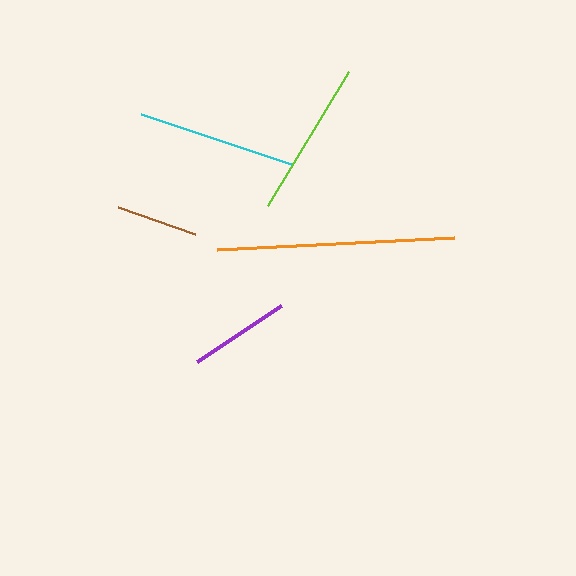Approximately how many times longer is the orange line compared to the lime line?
The orange line is approximately 1.5 times the length of the lime line.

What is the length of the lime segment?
The lime segment is approximately 157 pixels long.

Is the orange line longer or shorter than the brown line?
The orange line is longer than the brown line.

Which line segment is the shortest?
The brown line is the shortest at approximately 82 pixels.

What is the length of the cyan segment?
The cyan segment is approximately 159 pixels long.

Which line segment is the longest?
The orange line is the longest at approximately 236 pixels.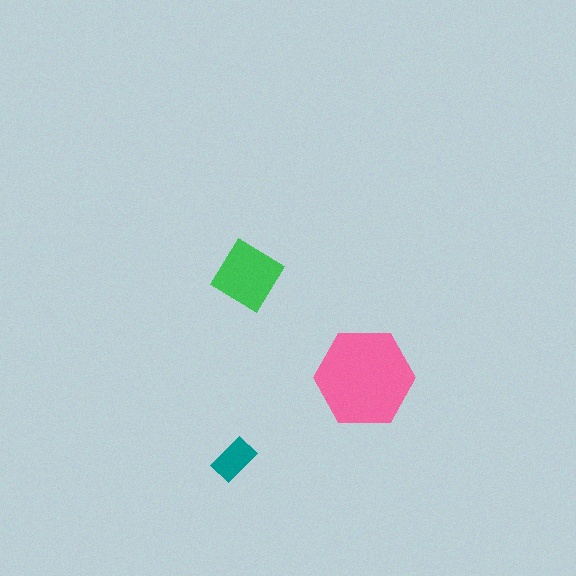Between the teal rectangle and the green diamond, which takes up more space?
The green diamond.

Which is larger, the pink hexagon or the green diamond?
The pink hexagon.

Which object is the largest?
The pink hexagon.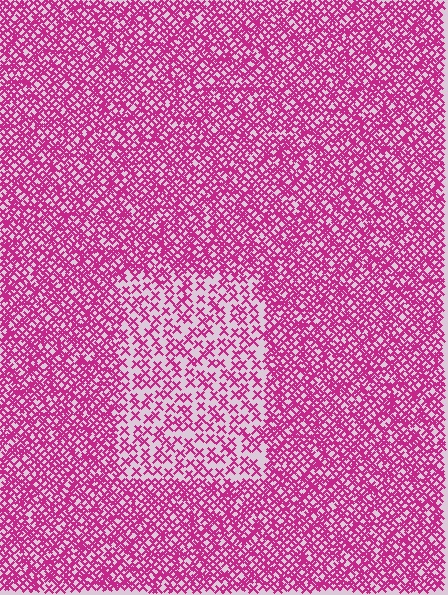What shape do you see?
I see a rectangle.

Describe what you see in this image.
The image contains small magenta elements arranged at two different densities. A rectangle-shaped region is visible where the elements are less densely packed than the surrounding area.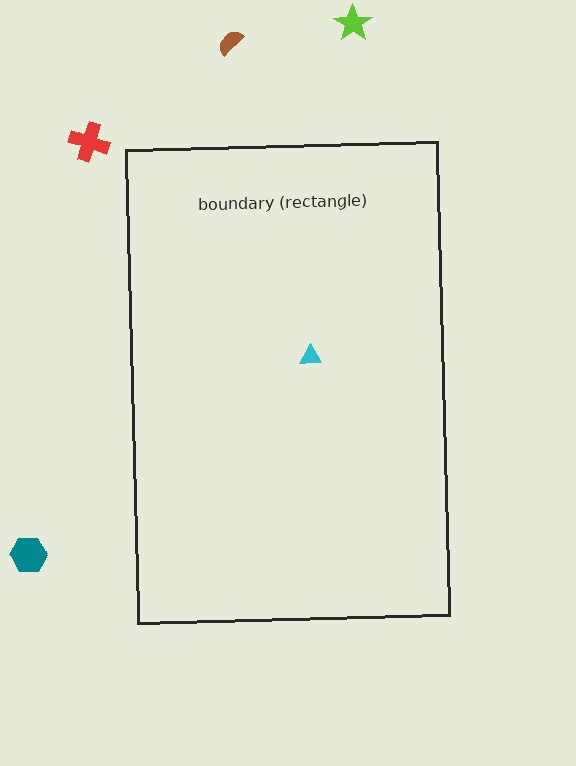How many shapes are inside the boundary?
1 inside, 4 outside.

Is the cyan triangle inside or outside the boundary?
Inside.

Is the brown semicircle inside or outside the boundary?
Outside.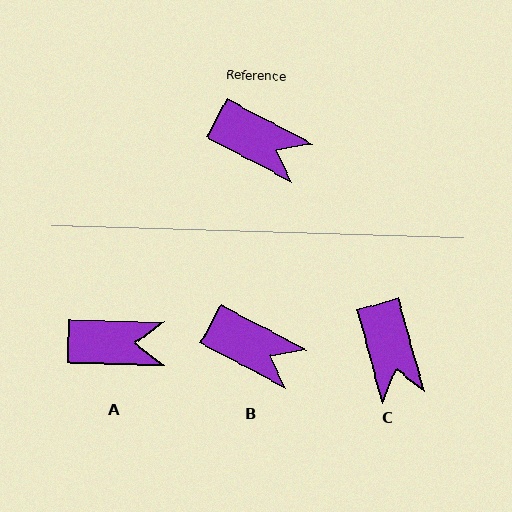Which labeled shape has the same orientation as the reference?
B.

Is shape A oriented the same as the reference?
No, it is off by about 26 degrees.